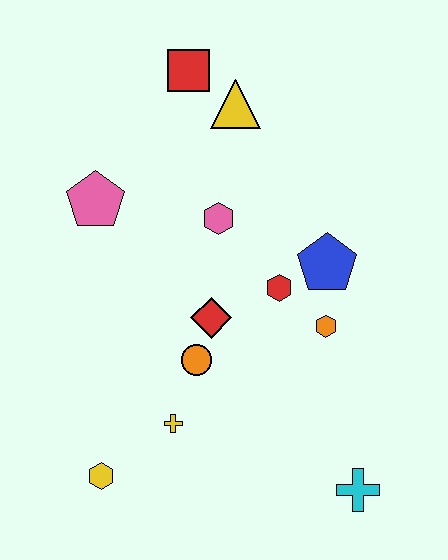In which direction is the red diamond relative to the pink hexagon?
The red diamond is below the pink hexagon.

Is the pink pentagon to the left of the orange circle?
Yes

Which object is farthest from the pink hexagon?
The cyan cross is farthest from the pink hexagon.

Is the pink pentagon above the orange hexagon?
Yes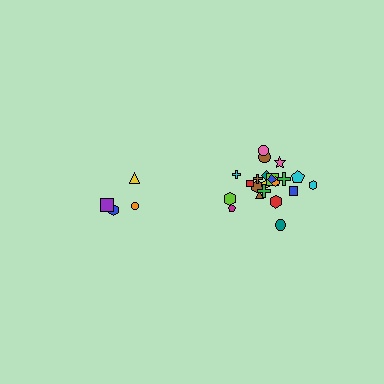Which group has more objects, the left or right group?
The right group.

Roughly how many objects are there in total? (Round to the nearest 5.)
Roughly 25 objects in total.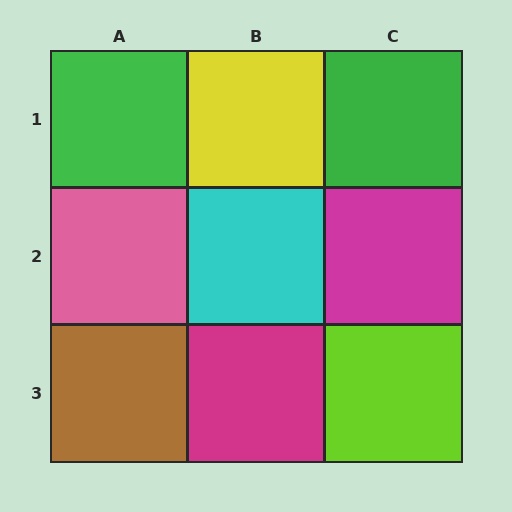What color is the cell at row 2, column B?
Cyan.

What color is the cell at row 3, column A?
Brown.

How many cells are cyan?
1 cell is cyan.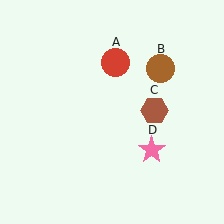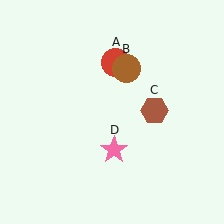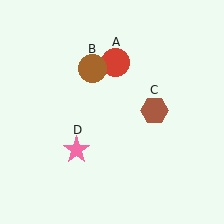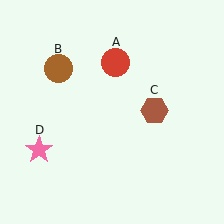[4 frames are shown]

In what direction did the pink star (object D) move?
The pink star (object D) moved left.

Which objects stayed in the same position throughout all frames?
Red circle (object A) and brown hexagon (object C) remained stationary.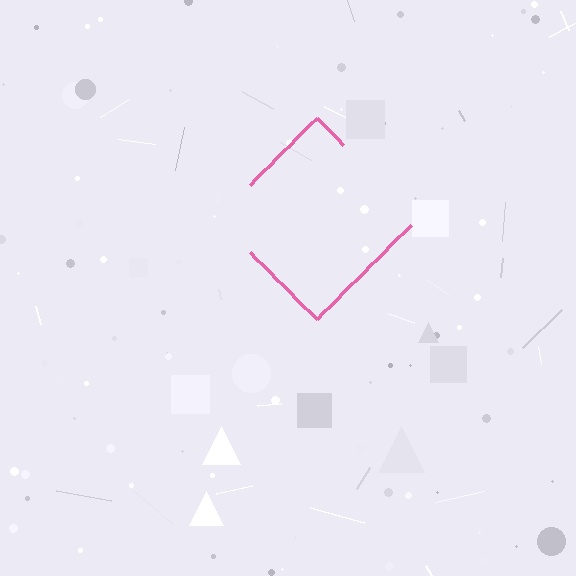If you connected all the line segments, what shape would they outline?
They would outline a diamond.